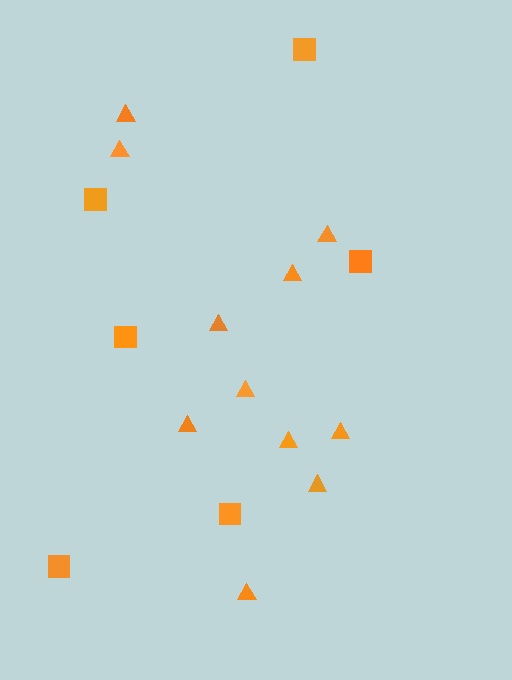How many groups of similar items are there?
There are 2 groups: one group of triangles (11) and one group of squares (6).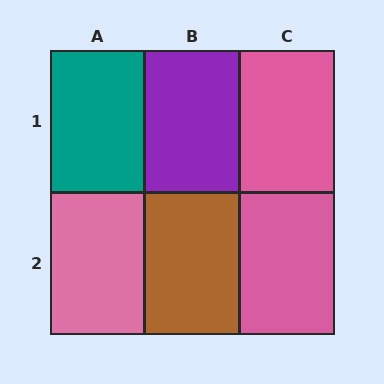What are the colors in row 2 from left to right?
Pink, brown, pink.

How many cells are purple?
1 cell is purple.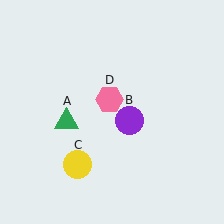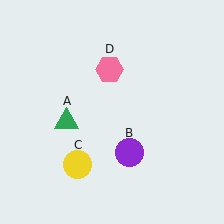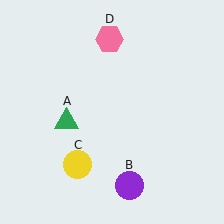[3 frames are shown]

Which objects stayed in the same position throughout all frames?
Green triangle (object A) and yellow circle (object C) remained stationary.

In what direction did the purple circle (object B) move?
The purple circle (object B) moved down.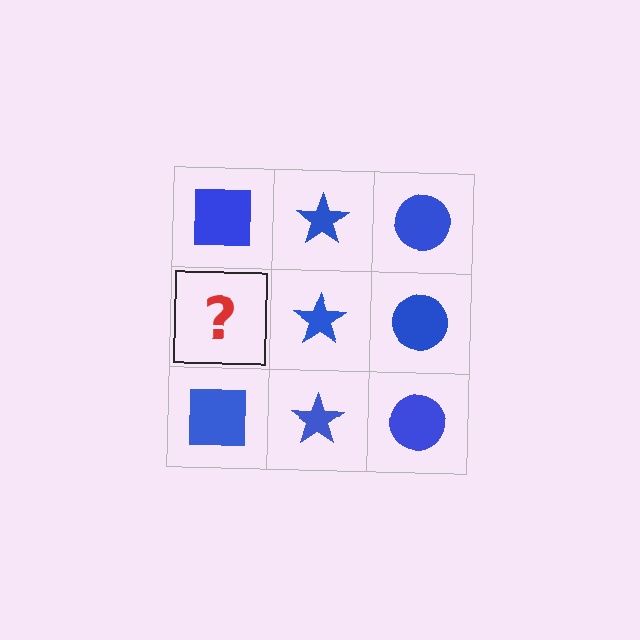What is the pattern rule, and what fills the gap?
The rule is that each column has a consistent shape. The gap should be filled with a blue square.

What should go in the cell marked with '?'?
The missing cell should contain a blue square.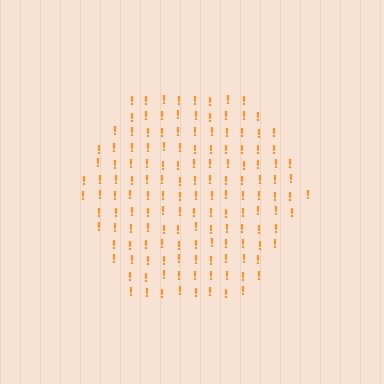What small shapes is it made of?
It is made of small exclamation marks.